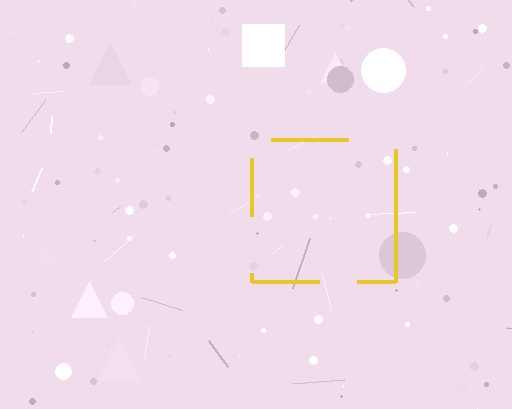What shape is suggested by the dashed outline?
The dashed outline suggests a square.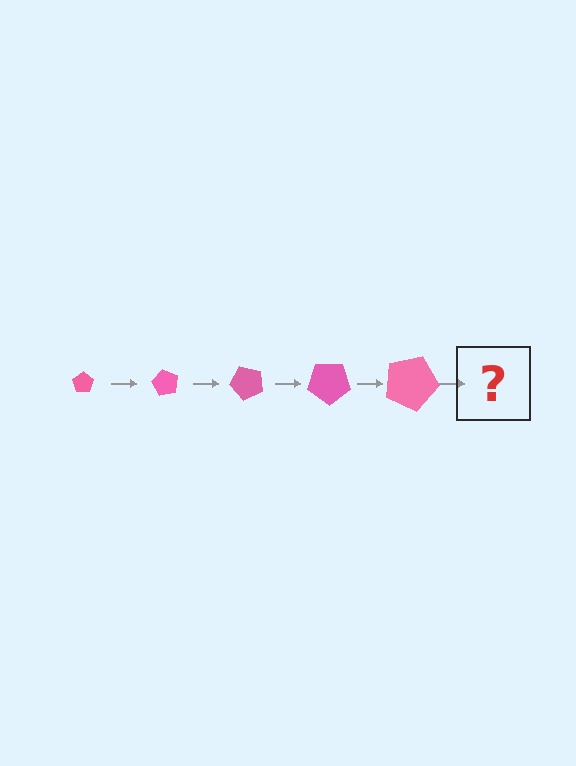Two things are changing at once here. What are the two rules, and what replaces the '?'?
The two rules are that the pentagon grows larger each step and it rotates 60 degrees each step. The '?' should be a pentagon, larger than the previous one and rotated 300 degrees from the start.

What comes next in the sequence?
The next element should be a pentagon, larger than the previous one and rotated 300 degrees from the start.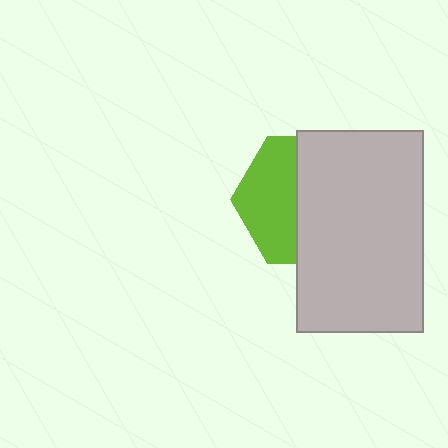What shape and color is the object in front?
The object in front is a light gray rectangle.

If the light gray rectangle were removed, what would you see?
You would see the complete lime hexagon.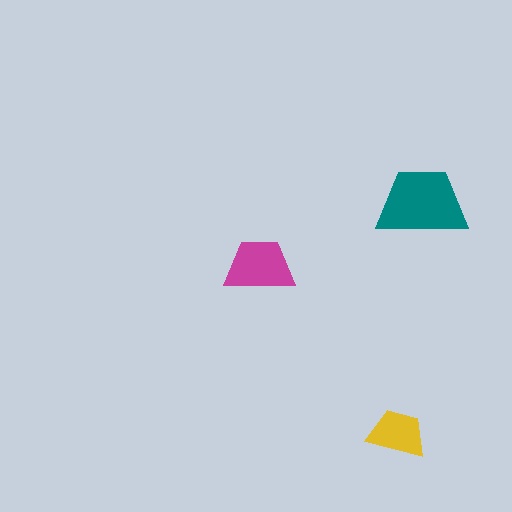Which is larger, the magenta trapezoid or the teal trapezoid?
The teal one.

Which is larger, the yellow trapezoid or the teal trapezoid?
The teal one.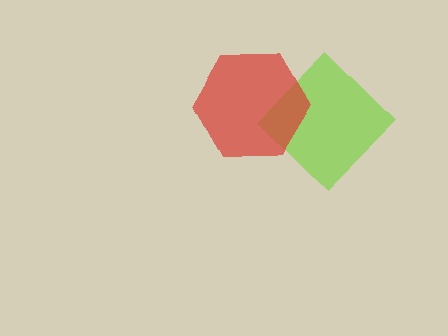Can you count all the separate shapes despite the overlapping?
Yes, there are 2 separate shapes.